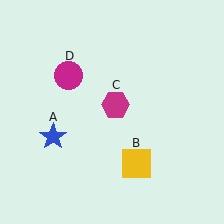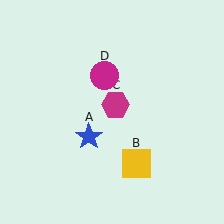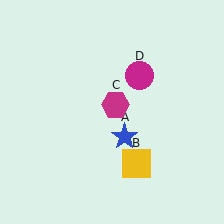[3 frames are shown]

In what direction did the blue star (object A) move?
The blue star (object A) moved right.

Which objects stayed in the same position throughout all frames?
Yellow square (object B) and magenta hexagon (object C) remained stationary.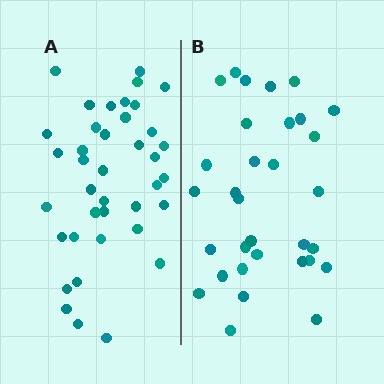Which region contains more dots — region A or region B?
Region A (the left region) has more dots.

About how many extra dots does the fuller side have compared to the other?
Region A has roughly 8 or so more dots than region B.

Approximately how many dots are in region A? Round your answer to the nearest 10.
About 40 dots. (The exact count is 39, which rounds to 40.)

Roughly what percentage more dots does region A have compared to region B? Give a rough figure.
About 20% more.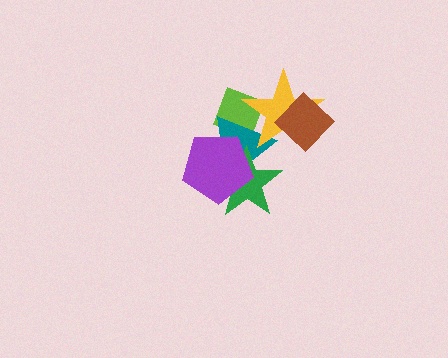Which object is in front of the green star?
The purple pentagon is in front of the green star.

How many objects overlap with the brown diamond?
1 object overlaps with the brown diamond.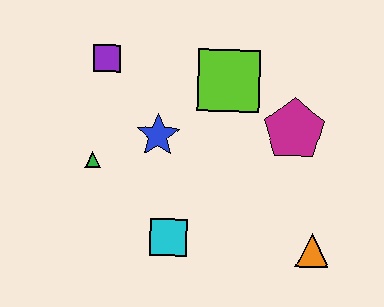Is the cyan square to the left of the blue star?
No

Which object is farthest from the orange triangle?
The purple square is farthest from the orange triangle.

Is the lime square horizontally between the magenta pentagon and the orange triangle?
No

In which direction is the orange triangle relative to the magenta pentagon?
The orange triangle is below the magenta pentagon.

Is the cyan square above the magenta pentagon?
No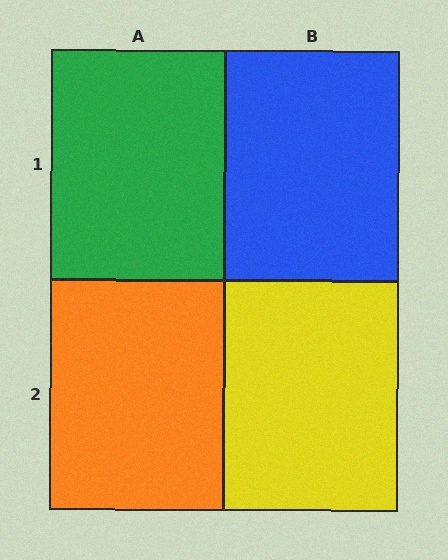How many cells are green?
1 cell is green.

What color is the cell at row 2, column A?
Orange.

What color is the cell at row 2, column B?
Yellow.